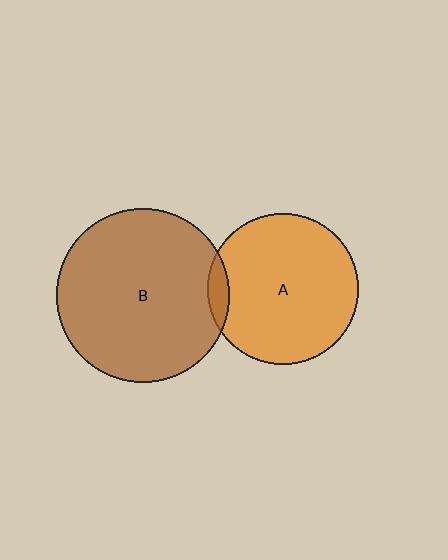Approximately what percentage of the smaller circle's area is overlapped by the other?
Approximately 5%.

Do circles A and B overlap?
Yes.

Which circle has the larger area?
Circle B (brown).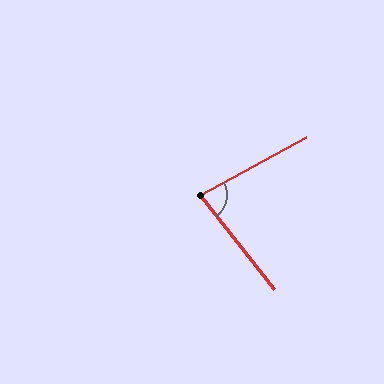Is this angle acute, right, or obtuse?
It is acute.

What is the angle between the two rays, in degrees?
Approximately 81 degrees.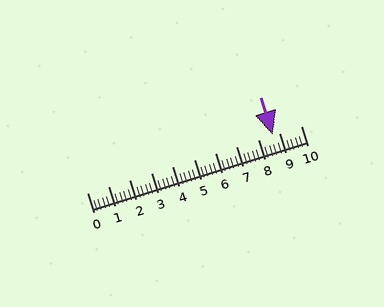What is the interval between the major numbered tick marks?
The major tick marks are spaced 1 units apart.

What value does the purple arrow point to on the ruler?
The purple arrow points to approximately 8.7.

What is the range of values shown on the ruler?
The ruler shows values from 0 to 10.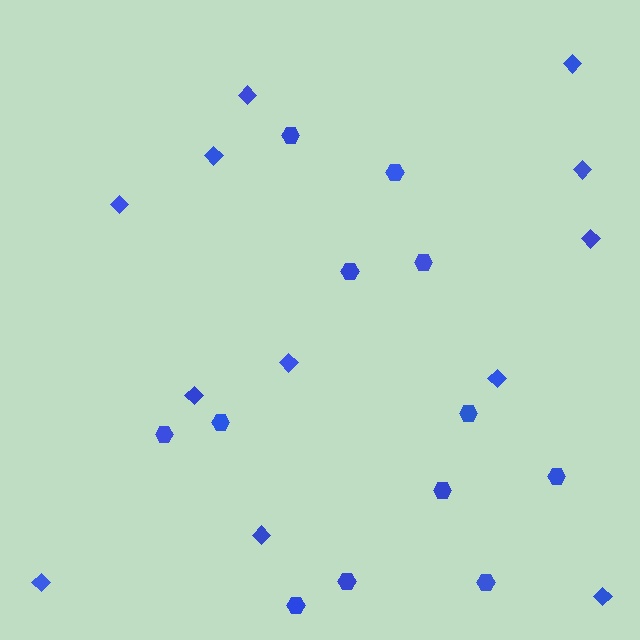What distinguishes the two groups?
There are 2 groups: one group of hexagons (12) and one group of diamonds (12).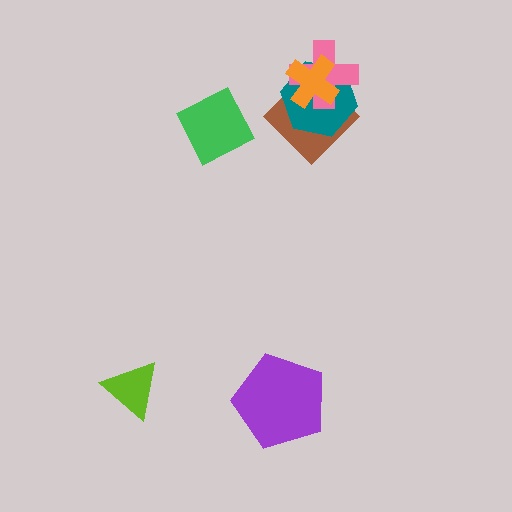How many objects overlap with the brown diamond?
3 objects overlap with the brown diamond.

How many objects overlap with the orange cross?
3 objects overlap with the orange cross.